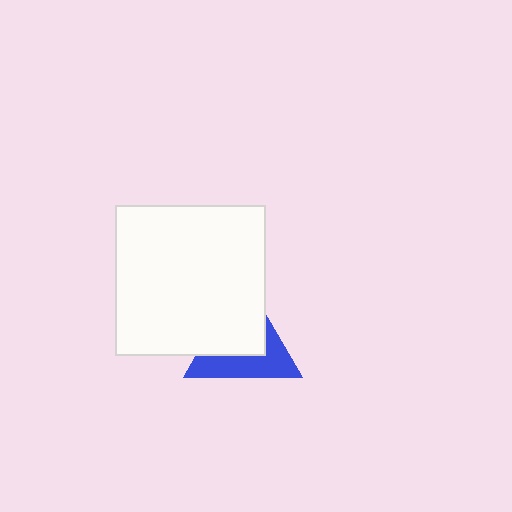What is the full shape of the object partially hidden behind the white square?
The partially hidden object is a blue triangle.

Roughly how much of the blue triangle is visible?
About half of it is visible (roughly 46%).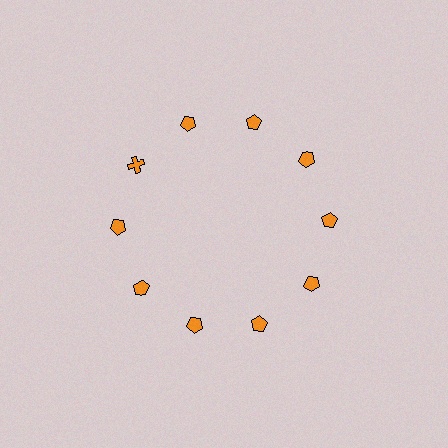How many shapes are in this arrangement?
There are 10 shapes arranged in a ring pattern.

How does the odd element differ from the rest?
It has a different shape: cross instead of pentagon.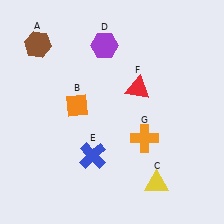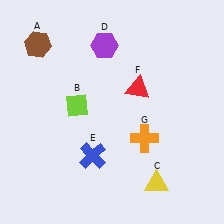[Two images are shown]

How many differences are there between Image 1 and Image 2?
There is 1 difference between the two images.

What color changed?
The diamond (B) changed from orange in Image 1 to lime in Image 2.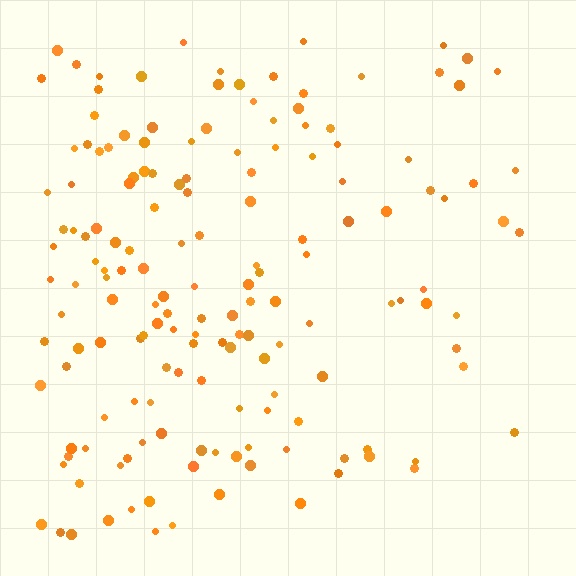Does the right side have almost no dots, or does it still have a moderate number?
Still a moderate number, just noticeably fewer than the left.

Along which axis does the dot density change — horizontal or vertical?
Horizontal.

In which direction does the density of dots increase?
From right to left, with the left side densest.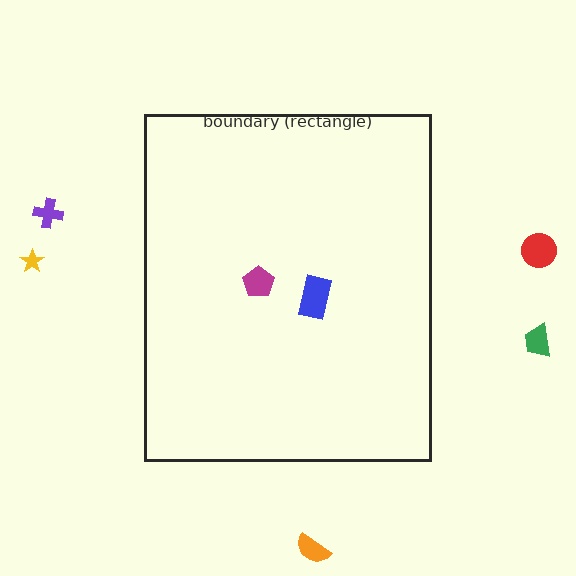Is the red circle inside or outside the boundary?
Outside.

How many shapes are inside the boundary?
2 inside, 5 outside.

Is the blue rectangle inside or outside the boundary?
Inside.